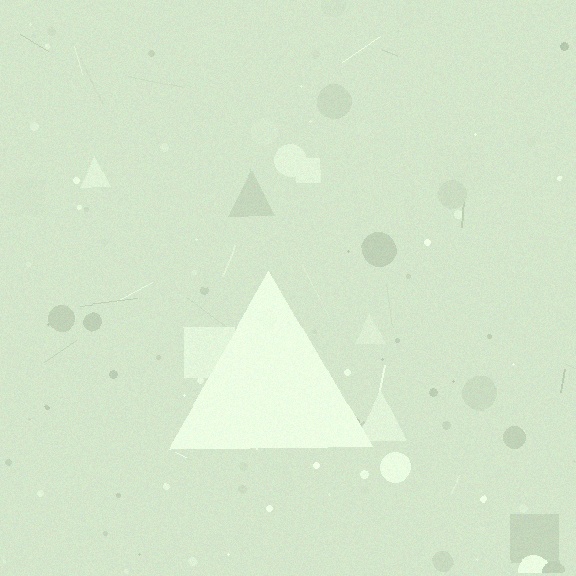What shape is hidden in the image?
A triangle is hidden in the image.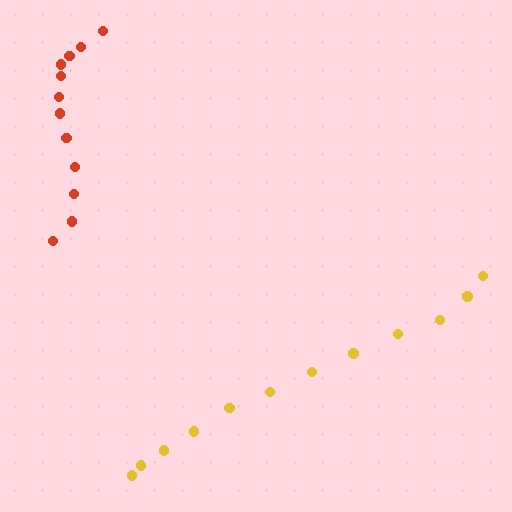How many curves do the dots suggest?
There are 2 distinct paths.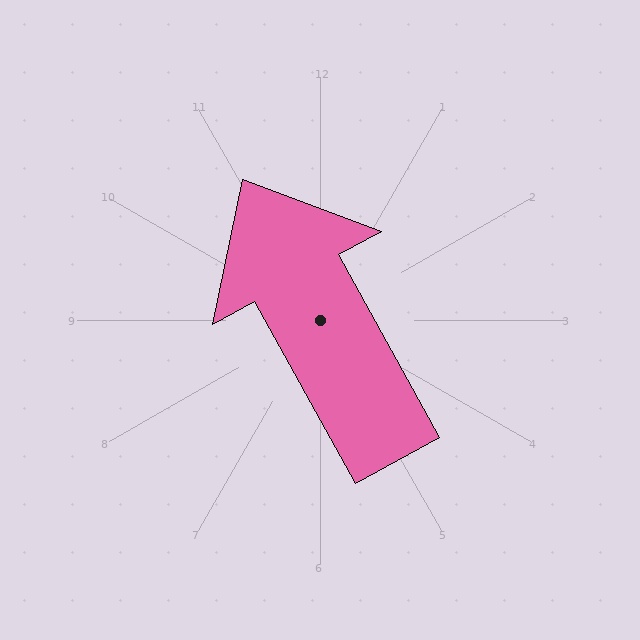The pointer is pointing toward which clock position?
Roughly 11 o'clock.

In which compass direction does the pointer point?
Northwest.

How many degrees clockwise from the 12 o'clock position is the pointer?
Approximately 331 degrees.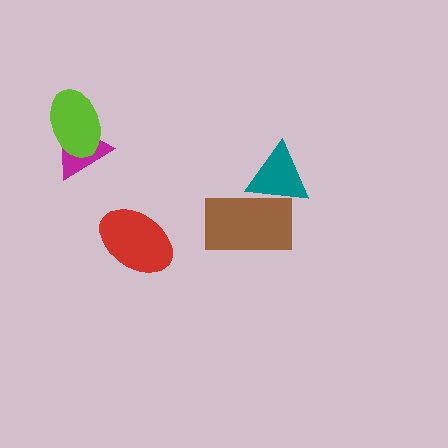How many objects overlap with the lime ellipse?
1 object overlaps with the lime ellipse.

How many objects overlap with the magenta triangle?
1 object overlaps with the magenta triangle.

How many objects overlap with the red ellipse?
0 objects overlap with the red ellipse.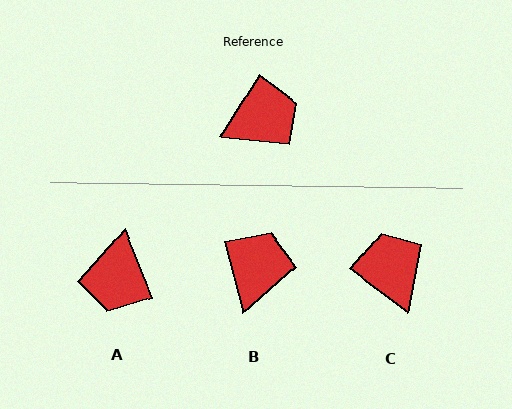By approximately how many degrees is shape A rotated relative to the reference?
Approximately 126 degrees clockwise.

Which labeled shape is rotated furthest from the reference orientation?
A, about 126 degrees away.